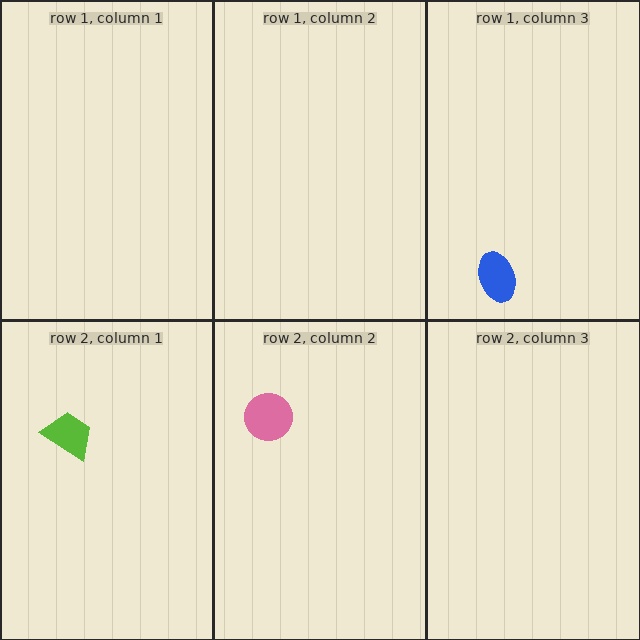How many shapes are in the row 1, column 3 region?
1.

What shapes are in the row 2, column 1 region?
The lime trapezoid.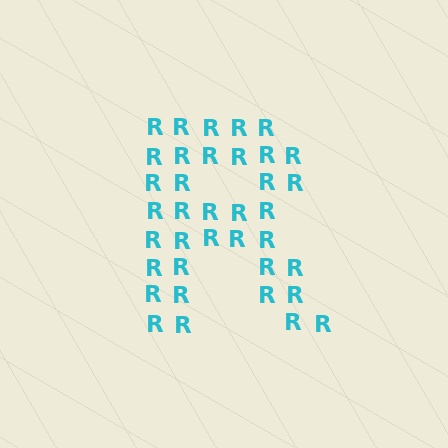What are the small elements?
The small elements are letter R's.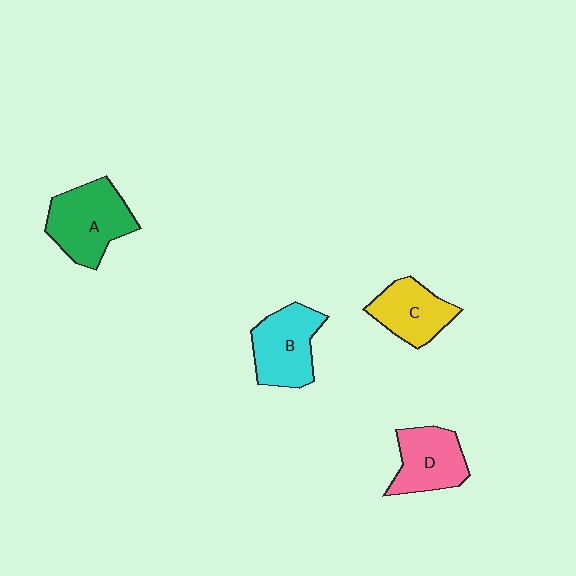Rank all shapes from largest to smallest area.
From largest to smallest: A (green), B (cyan), D (pink), C (yellow).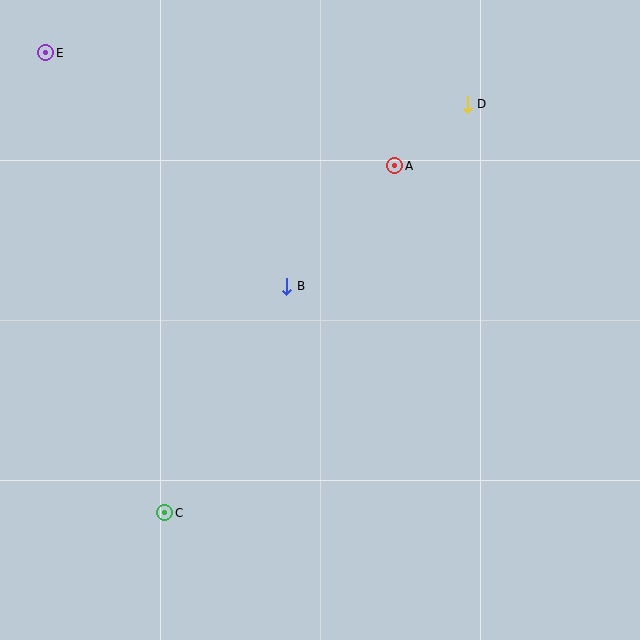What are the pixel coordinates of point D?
Point D is at (467, 104).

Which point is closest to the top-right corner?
Point D is closest to the top-right corner.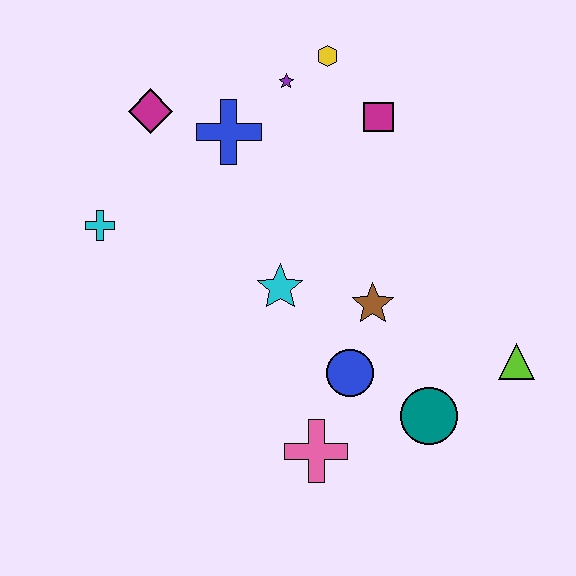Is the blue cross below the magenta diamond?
Yes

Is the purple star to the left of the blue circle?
Yes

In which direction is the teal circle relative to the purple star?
The teal circle is below the purple star.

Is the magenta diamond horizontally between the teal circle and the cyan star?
No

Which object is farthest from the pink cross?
The yellow hexagon is farthest from the pink cross.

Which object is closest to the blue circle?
The brown star is closest to the blue circle.